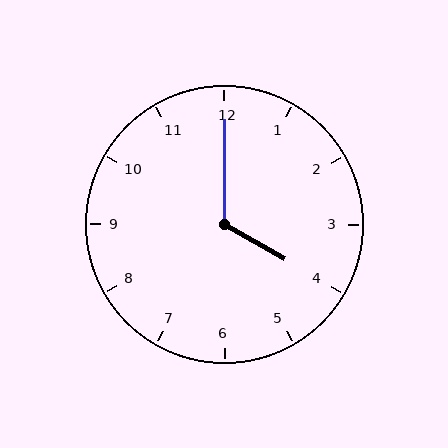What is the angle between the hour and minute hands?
Approximately 120 degrees.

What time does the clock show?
4:00.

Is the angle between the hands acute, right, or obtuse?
It is obtuse.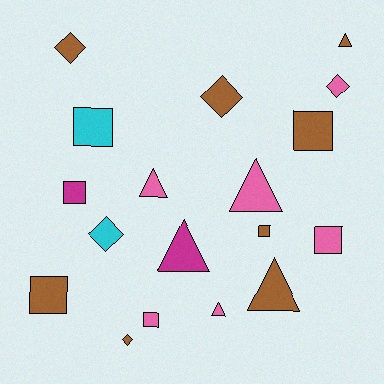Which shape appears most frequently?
Square, with 7 objects.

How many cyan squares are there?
There is 1 cyan square.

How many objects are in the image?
There are 18 objects.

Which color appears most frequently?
Brown, with 8 objects.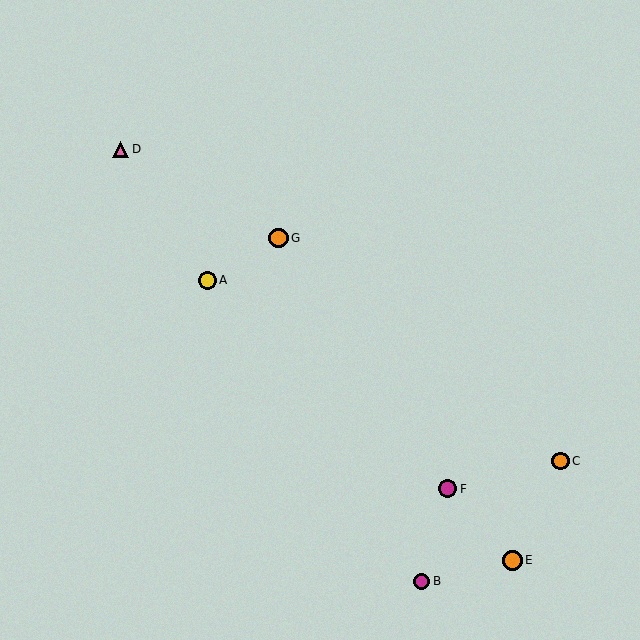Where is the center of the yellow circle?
The center of the yellow circle is at (208, 280).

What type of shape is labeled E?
Shape E is an orange circle.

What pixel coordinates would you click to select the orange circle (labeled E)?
Click at (513, 560) to select the orange circle E.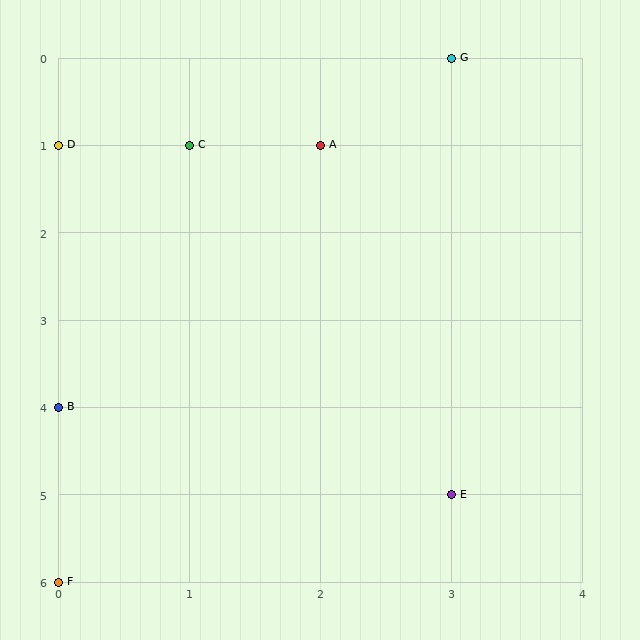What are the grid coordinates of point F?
Point F is at grid coordinates (0, 6).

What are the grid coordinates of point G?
Point G is at grid coordinates (3, 0).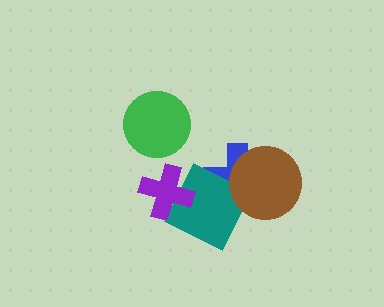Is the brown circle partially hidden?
No, no other shape covers it.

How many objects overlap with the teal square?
2 objects overlap with the teal square.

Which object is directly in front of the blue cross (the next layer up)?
The teal square is directly in front of the blue cross.